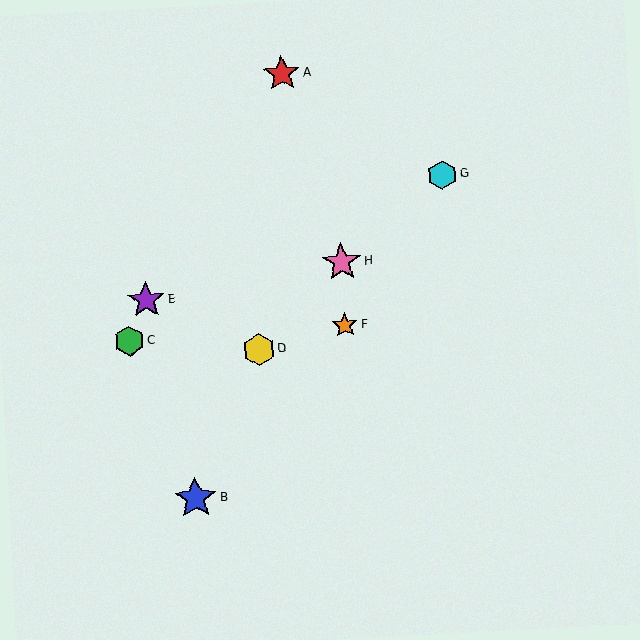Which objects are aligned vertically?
Objects F, H are aligned vertically.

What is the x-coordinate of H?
Object H is at x≈342.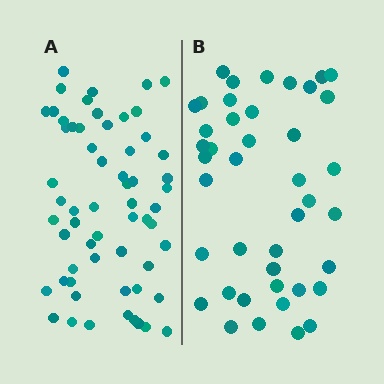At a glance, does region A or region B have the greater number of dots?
Region A (the left region) has more dots.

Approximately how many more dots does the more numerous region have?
Region A has approximately 20 more dots than region B.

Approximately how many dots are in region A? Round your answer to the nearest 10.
About 60 dots.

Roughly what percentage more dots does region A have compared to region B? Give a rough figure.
About 45% more.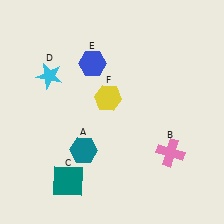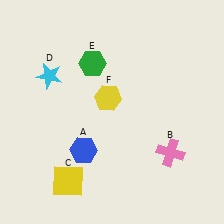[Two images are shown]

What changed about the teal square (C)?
In Image 1, C is teal. In Image 2, it changed to yellow.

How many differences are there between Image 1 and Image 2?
There are 3 differences between the two images.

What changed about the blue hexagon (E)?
In Image 1, E is blue. In Image 2, it changed to green.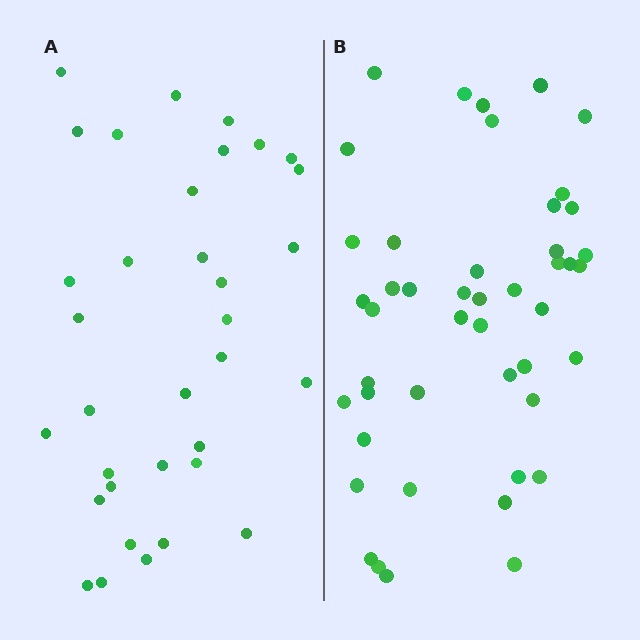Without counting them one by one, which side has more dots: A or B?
Region B (the right region) has more dots.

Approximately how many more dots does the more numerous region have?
Region B has roughly 12 or so more dots than region A.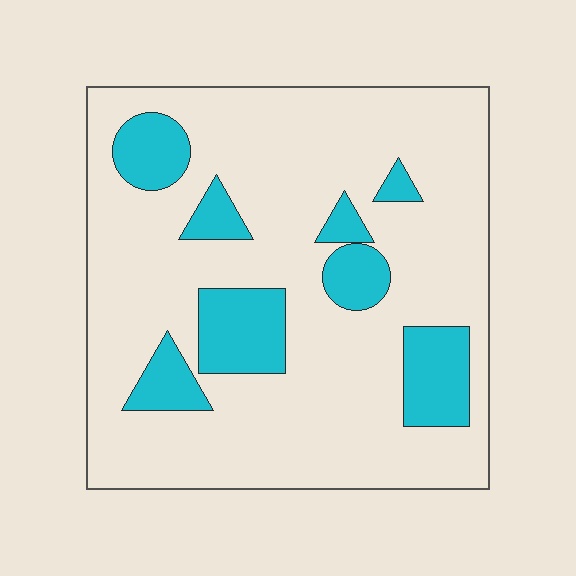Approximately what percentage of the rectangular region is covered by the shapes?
Approximately 20%.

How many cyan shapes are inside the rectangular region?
8.